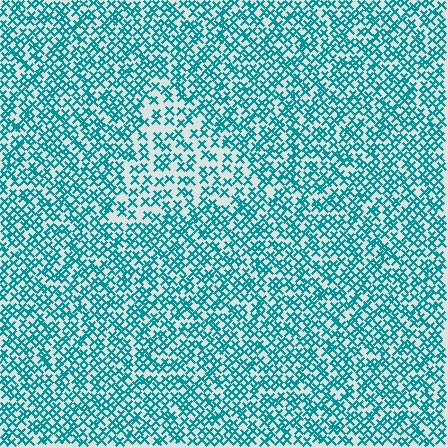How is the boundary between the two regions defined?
The boundary is defined by a change in element density (approximately 1.7x ratio). All elements are the same color, size, and shape.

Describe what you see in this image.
The image contains small teal elements arranged at two different densities. A triangle-shaped region is visible where the elements are less densely packed than the surrounding area.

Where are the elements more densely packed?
The elements are more densely packed outside the triangle boundary.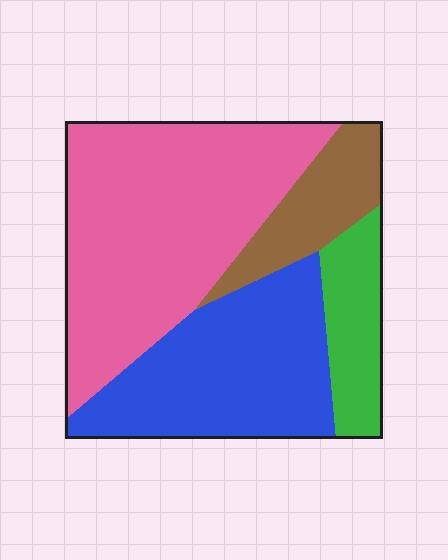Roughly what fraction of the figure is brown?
Brown takes up less than a sixth of the figure.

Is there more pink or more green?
Pink.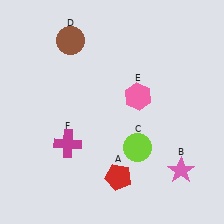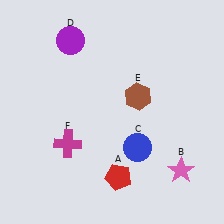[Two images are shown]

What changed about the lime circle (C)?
In Image 1, C is lime. In Image 2, it changed to blue.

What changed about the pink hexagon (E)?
In Image 1, E is pink. In Image 2, it changed to brown.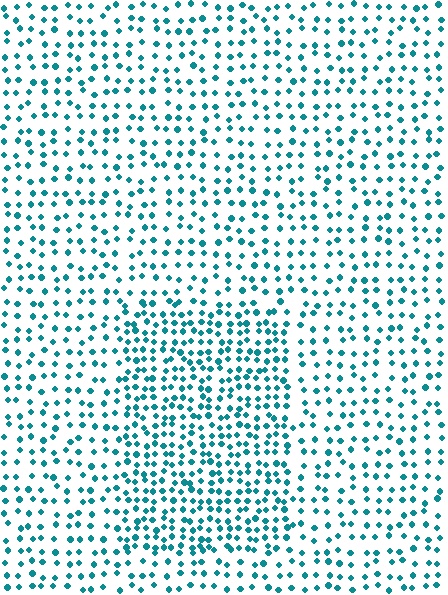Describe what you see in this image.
The image contains small teal elements arranged at two different densities. A rectangle-shaped region is visible where the elements are more densely packed than the surrounding area.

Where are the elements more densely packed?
The elements are more densely packed inside the rectangle boundary.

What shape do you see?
I see a rectangle.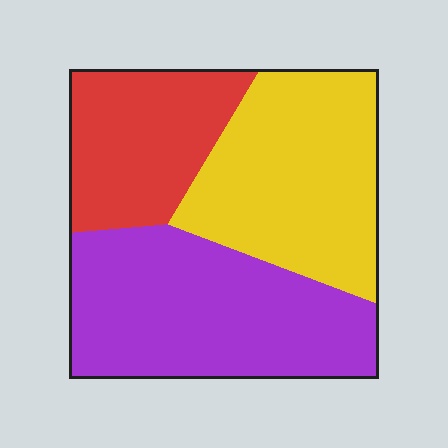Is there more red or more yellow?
Yellow.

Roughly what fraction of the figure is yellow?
Yellow covers 35% of the figure.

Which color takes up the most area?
Purple, at roughly 40%.